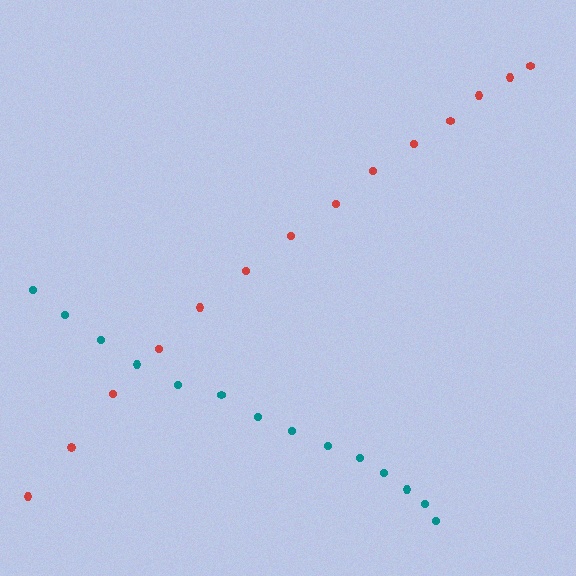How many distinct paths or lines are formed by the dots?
There are 2 distinct paths.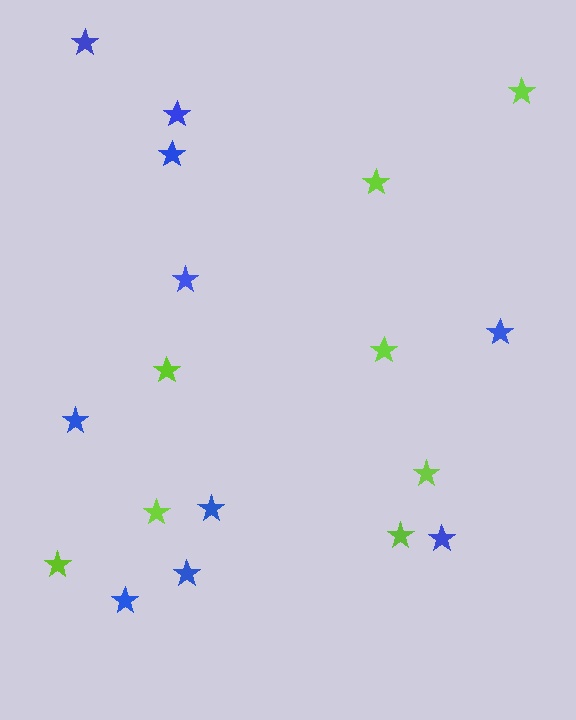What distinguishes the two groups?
There are 2 groups: one group of lime stars (8) and one group of blue stars (10).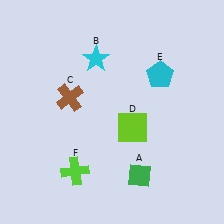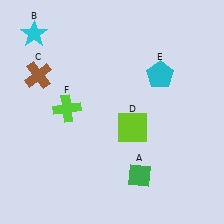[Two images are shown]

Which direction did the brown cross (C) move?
The brown cross (C) moved left.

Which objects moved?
The objects that moved are: the cyan star (B), the brown cross (C), the lime cross (F).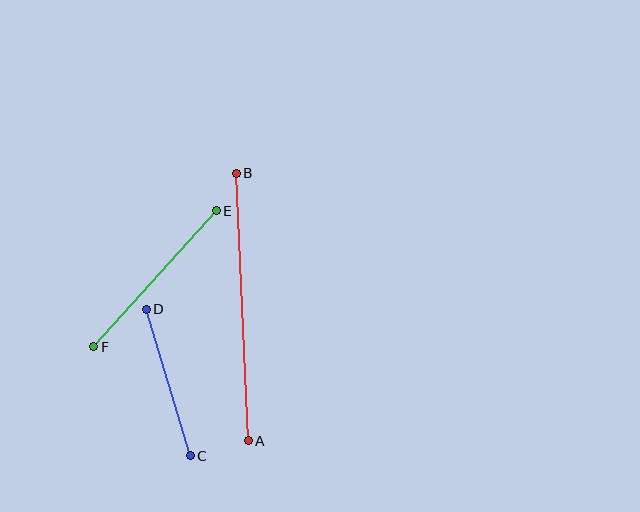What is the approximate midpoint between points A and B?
The midpoint is at approximately (242, 307) pixels.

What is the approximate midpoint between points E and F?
The midpoint is at approximately (155, 279) pixels.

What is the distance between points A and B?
The distance is approximately 268 pixels.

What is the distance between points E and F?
The distance is approximately 183 pixels.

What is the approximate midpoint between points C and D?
The midpoint is at approximately (168, 382) pixels.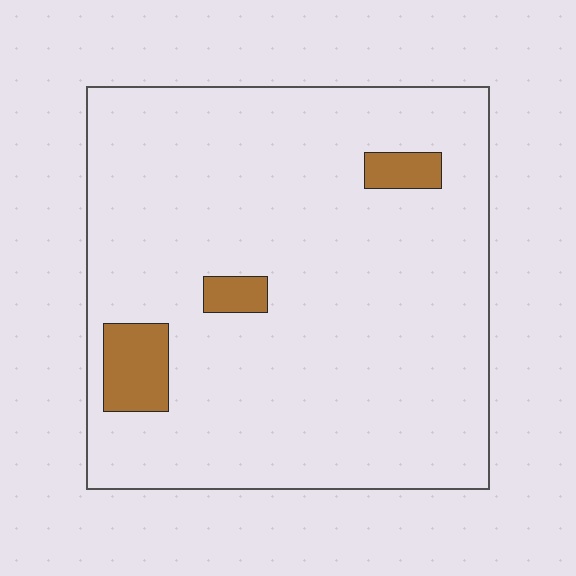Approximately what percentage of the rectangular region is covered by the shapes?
Approximately 5%.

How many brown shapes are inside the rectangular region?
3.